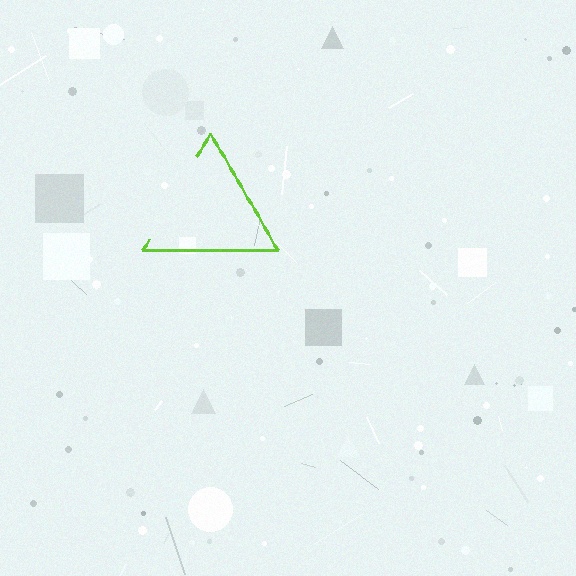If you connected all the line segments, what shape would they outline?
They would outline a triangle.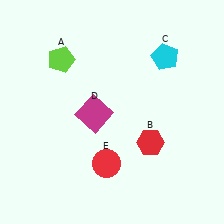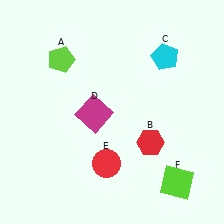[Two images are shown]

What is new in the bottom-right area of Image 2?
A lime square (F) was added in the bottom-right area of Image 2.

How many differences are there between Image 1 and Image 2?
There is 1 difference between the two images.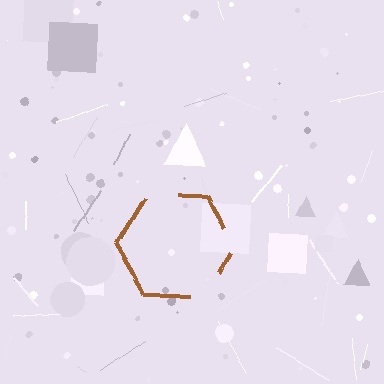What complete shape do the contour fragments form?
The contour fragments form a hexagon.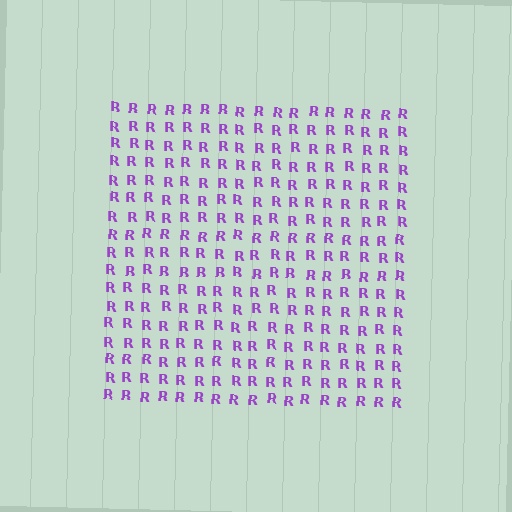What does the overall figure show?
The overall figure shows a square.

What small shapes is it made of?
It is made of small letter R's.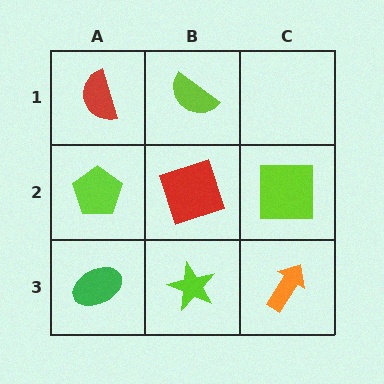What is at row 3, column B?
A lime star.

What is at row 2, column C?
A lime square.